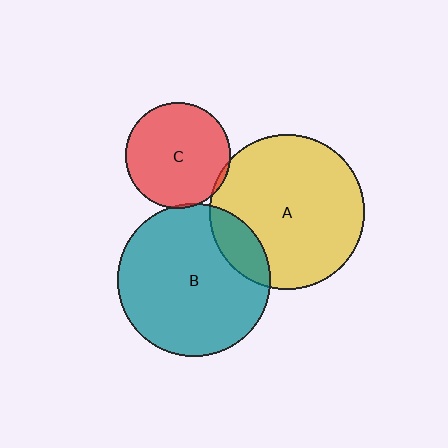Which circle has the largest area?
Circle A (yellow).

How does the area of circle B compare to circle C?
Approximately 2.1 times.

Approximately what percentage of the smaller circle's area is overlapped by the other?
Approximately 5%.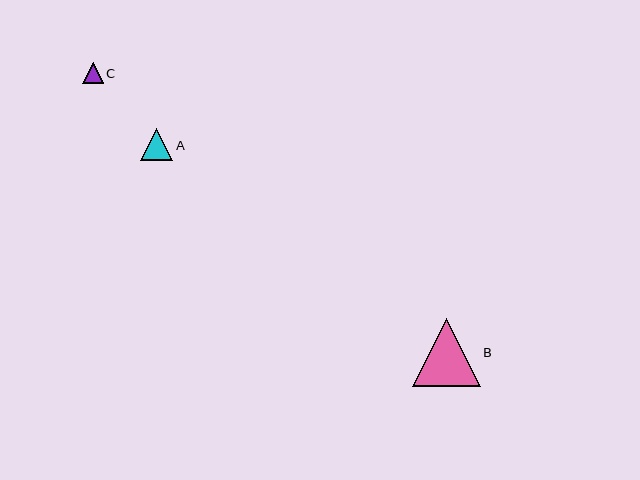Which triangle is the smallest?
Triangle C is the smallest with a size of approximately 20 pixels.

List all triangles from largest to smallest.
From largest to smallest: B, A, C.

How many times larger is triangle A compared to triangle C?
Triangle A is approximately 1.6 times the size of triangle C.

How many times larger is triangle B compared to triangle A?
Triangle B is approximately 2.1 times the size of triangle A.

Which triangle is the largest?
Triangle B is the largest with a size of approximately 68 pixels.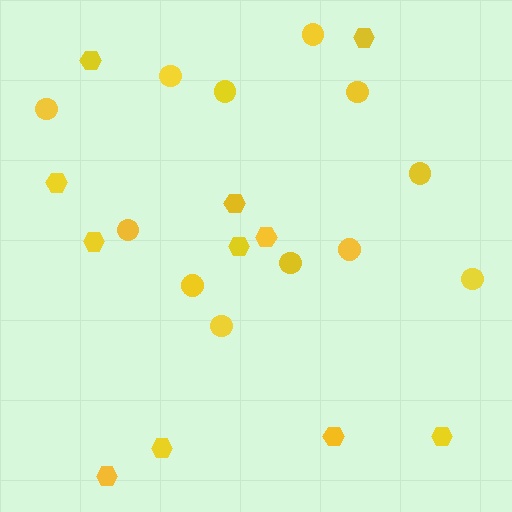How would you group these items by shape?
There are 2 groups: one group of hexagons (11) and one group of circles (12).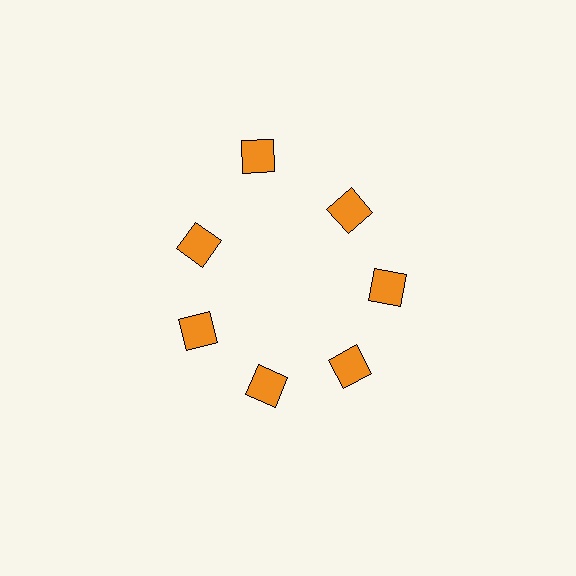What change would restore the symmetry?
The symmetry would be restored by moving it inward, back onto the ring so that all 7 squares sit at equal angles and equal distance from the center.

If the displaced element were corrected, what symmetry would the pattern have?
It would have 7-fold rotational symmetry — the pattern would map onto itself every 51 degrees.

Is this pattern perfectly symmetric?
No. The 7 orange squares are arranged in a ring, but one element near the 12 o'clock position is pushed outward from the center, breaking the 7-fold rotational symmetry.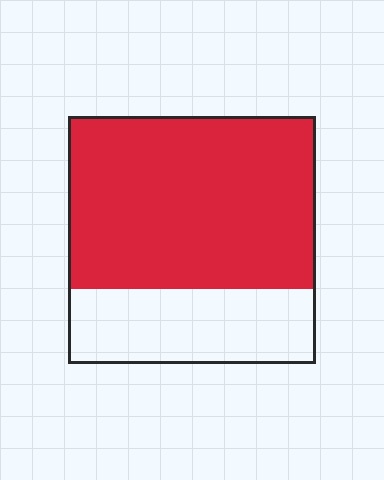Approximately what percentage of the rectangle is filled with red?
Approximately 70%.